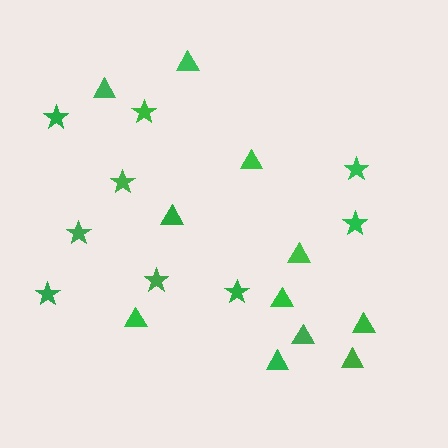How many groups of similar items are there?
There are 2 groups: one group of triangles (11) and one group of stars (9).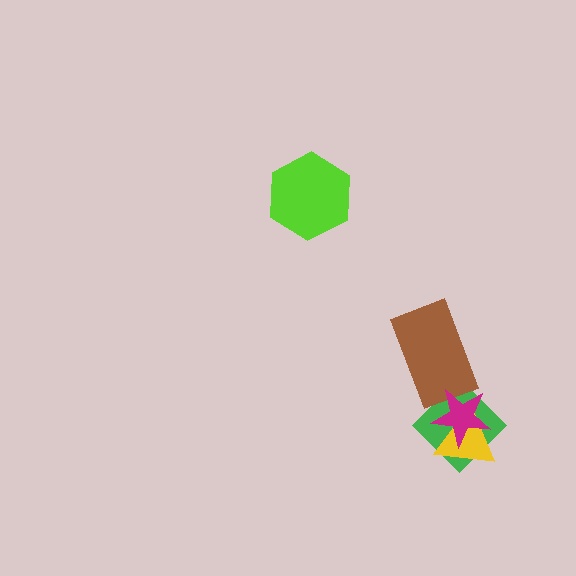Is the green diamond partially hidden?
Yes, it is partially covered by another shape.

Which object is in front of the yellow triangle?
The magenta star is in front of the yellow triangle.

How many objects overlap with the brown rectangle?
2 objects overlap with the brown rectangle.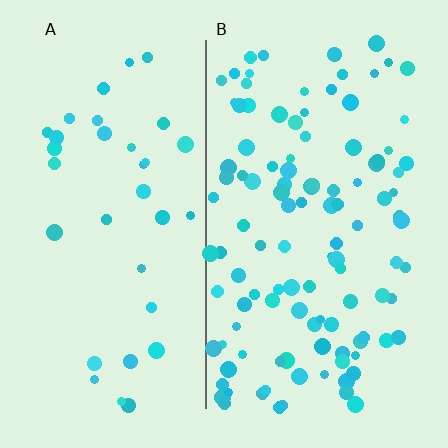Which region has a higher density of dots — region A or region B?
B (the right).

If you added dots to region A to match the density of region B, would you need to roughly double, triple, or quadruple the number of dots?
Approximately triple.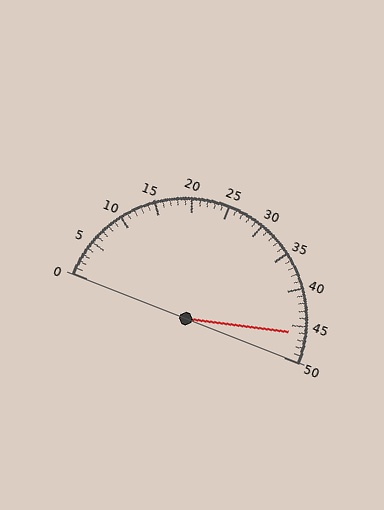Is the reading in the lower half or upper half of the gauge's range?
The reading is in the upper half of the range (0 to 50).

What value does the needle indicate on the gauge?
The needle indicates approximately 46.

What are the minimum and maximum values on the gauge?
The gauge ranges from 0 to 50.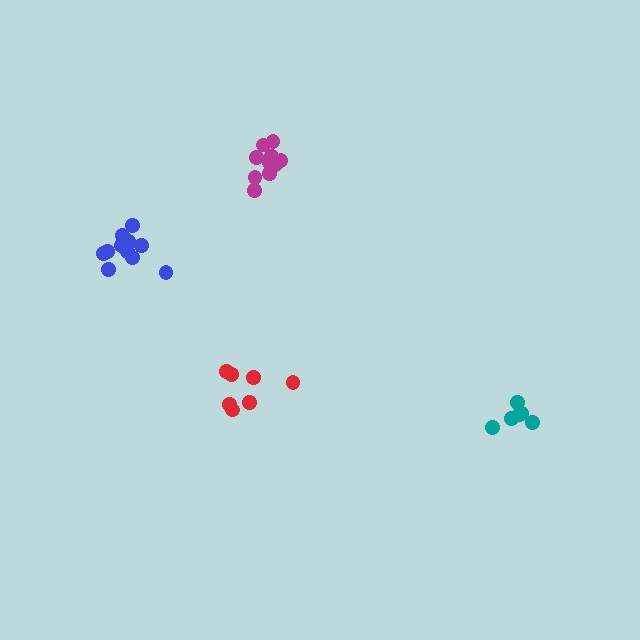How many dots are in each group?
Group 1: 7 dots, Group 2: 10 dots, Group 3: 12 dots, Group 4: 6 dots (35 total).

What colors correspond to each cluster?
The clusters are colored: red, magenta, blue, teal.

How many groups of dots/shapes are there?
There are 4 groups.